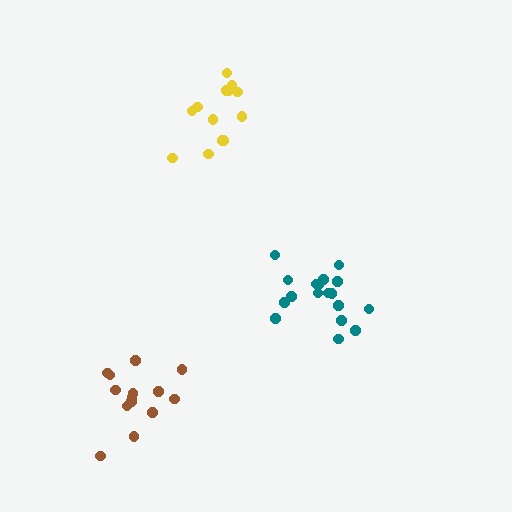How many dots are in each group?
Group 1: 18 dots, Group 2: 13 dots, Group 3: 14 dots (45 total).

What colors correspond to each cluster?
The clusters are colored: teal, yellow, brown.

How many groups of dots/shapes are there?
There are 3 groups.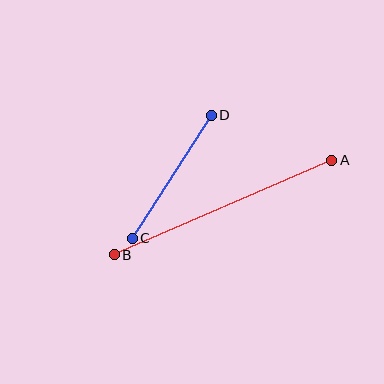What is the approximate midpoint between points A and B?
The midpoint is at approximately (223, 208) pixels.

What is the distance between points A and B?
The distance is approximately 237 pixels.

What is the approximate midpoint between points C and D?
The midpoint is at approximately (172, 177) pixels.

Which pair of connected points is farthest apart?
Points A and B are farthest apart.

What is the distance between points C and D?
The distance is approximately 146 pixels.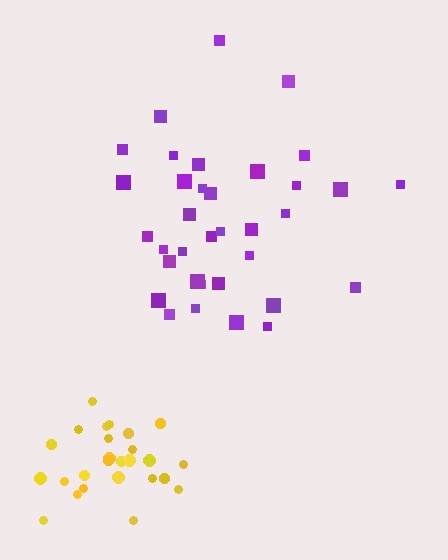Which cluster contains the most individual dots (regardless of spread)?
Purple (35).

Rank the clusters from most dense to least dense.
yellow, purple.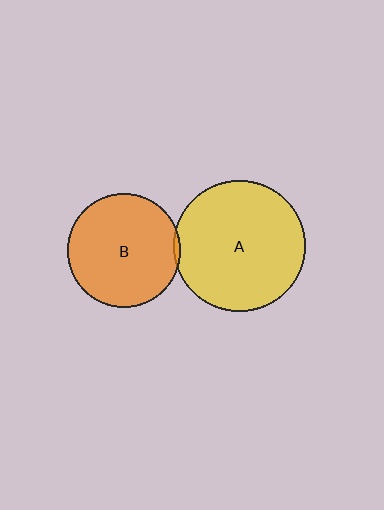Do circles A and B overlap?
Yes.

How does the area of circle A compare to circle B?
Approximately 1.3 times.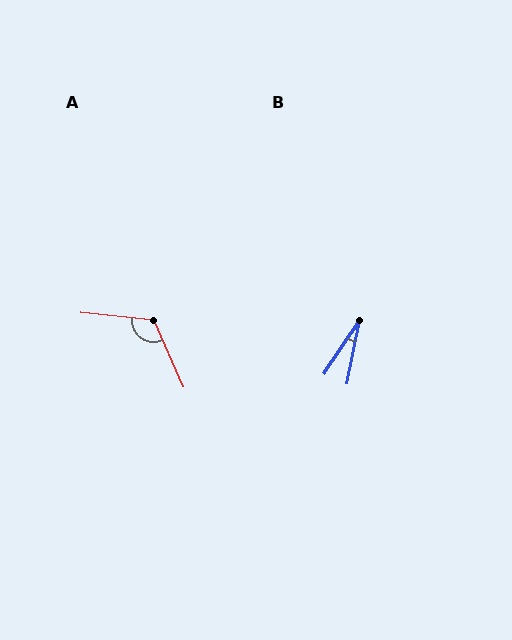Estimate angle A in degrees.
Approximately 120 degrees.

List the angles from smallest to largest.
B (23°), A (120°).